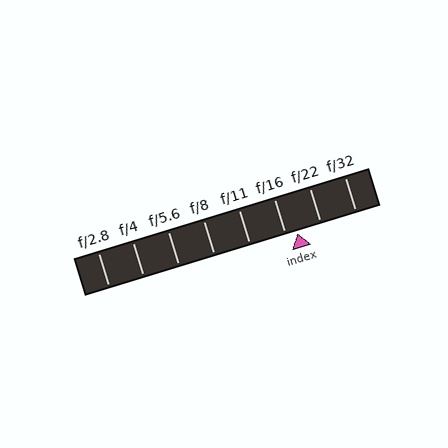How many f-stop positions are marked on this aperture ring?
There are 8 f-stop positions marked.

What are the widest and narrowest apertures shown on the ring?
The widest aperture shown is f/2.8 and the narrowest is f/32.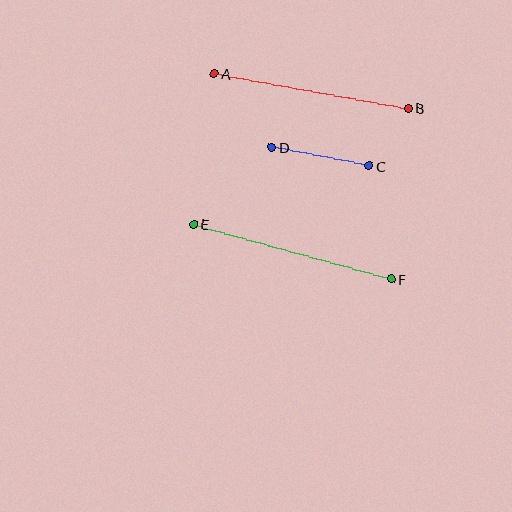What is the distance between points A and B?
The distance is approximately 197 pixels.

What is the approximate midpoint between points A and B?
The midpoint is at approximately (311, 91) pixels.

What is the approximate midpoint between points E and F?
The midpoint is at approximately (292, 252) pixels.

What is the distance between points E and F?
The distance is approximately 205 pixels.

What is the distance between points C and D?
The distance is approximately 99 pixels.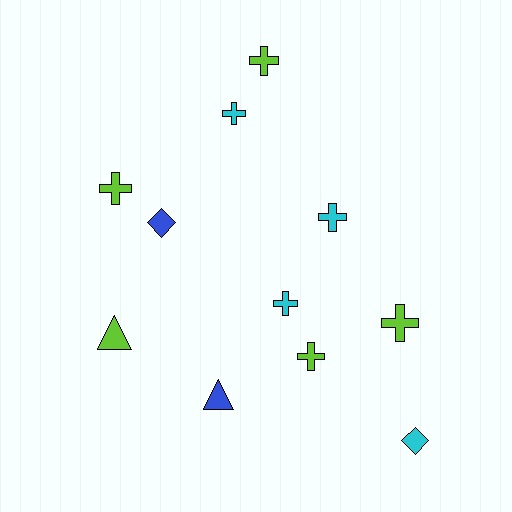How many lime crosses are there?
There are 4 lime crosses.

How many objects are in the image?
There are 11 objects.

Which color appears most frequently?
Lime, with 5 objects.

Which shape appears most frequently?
Cross, with 7 objects.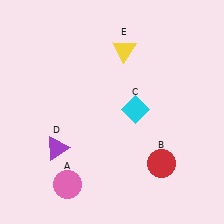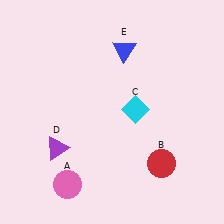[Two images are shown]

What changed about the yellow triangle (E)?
In Image 1, E is yellow. In Image 2, it changed to blue.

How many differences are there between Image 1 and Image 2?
There is 1 difference between the two images.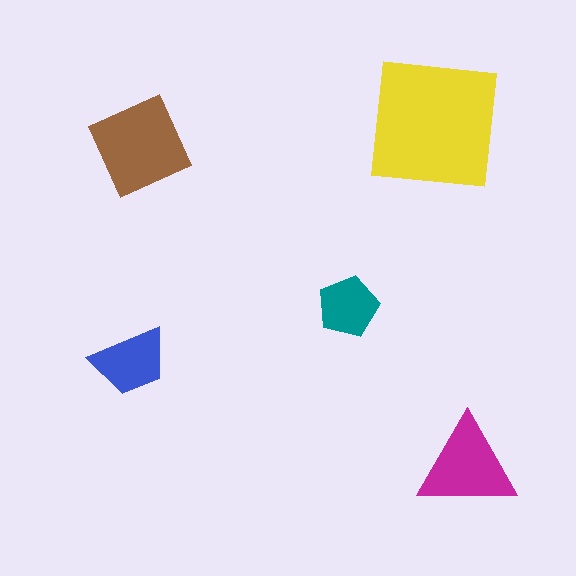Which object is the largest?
The yellow square.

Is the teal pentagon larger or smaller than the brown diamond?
Smaller.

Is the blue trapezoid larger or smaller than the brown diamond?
Smaller.